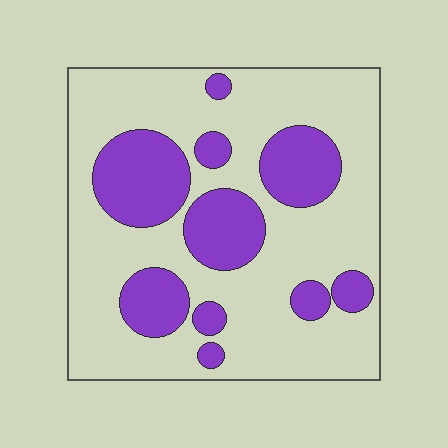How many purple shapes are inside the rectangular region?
10.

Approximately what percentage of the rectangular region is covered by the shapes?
Approximately 30%.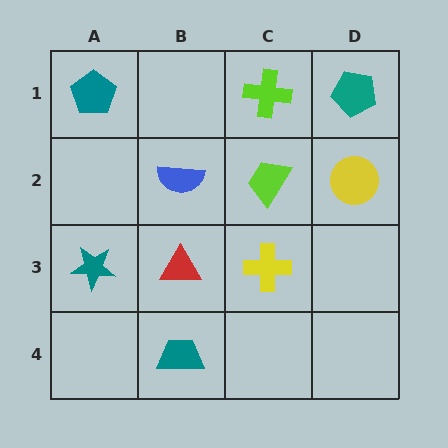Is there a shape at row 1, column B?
No, that cell is empty.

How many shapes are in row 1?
3 shapes.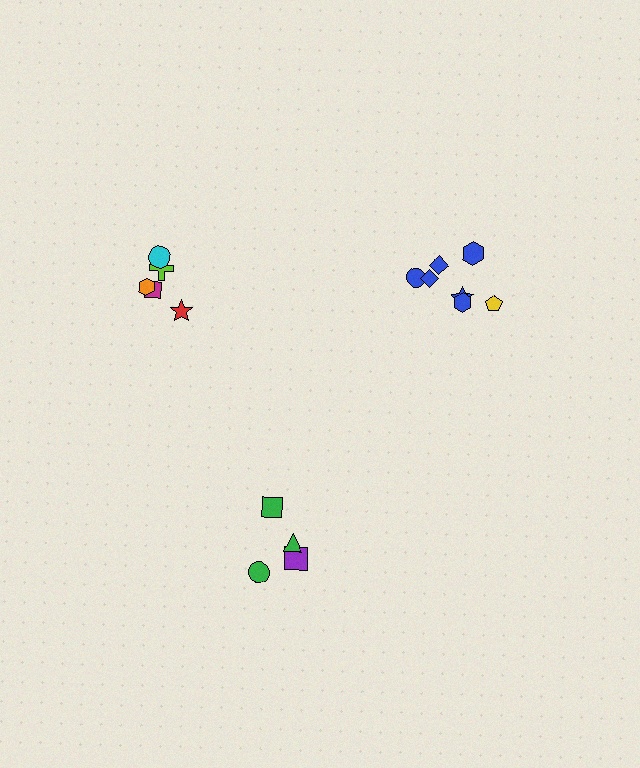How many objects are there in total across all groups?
There are 16 objects.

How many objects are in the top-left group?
There are 5 objects.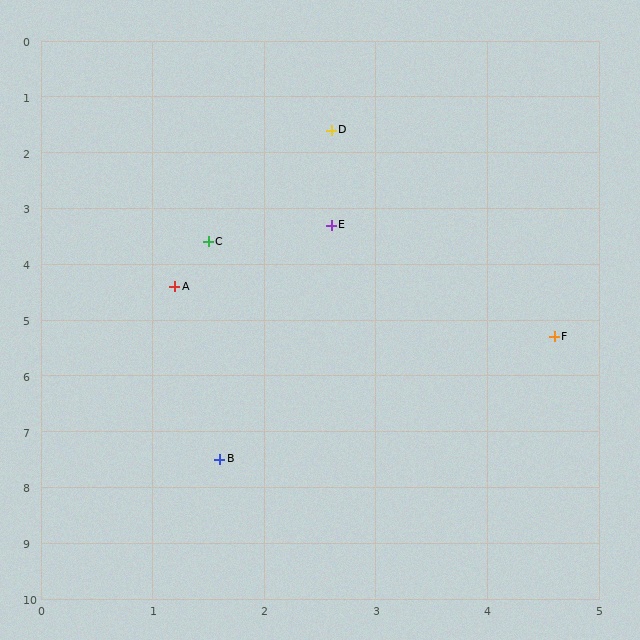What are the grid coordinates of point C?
Point C is at approximately (1.5, 3.6).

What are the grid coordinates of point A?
Point A is at approximately (1.2, 4.4).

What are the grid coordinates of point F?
Point F is at approximately (4.6, 5.3).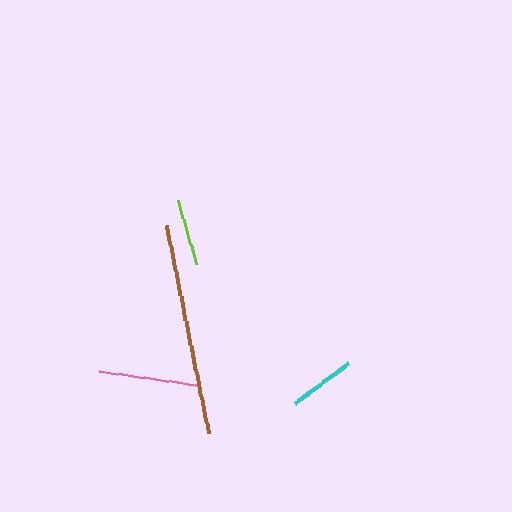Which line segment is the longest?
The brown line is the longest at approximately 212 pixels.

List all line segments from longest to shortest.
From longest to shortest: brown, pink, cyan, lime.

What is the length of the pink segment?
The pink segment is approximately 100 pixels long.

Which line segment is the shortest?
The lime line is the shortest at approximately 67 pixels.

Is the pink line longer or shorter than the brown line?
The brown line is longer than the pink line.